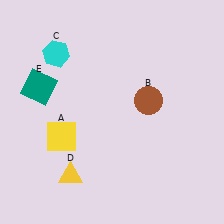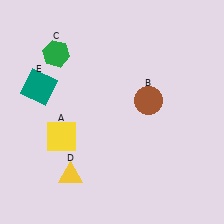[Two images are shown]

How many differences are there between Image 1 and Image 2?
There is 1 difference between the two images.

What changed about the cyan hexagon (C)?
In Image 1, C is cyan. In Image 2, it changed to green.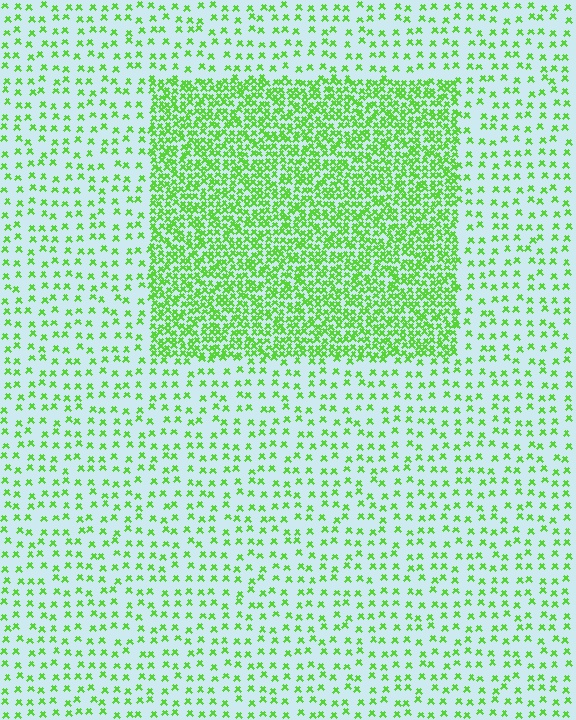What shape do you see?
I see a rectangle.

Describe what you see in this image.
The image contains small lime elements arranged at two different densities. A rectangle-shaped region is visible where the elements are more densely packed than the surrounding area.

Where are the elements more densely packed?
The elements are more densely packed inside the rectangle boundary.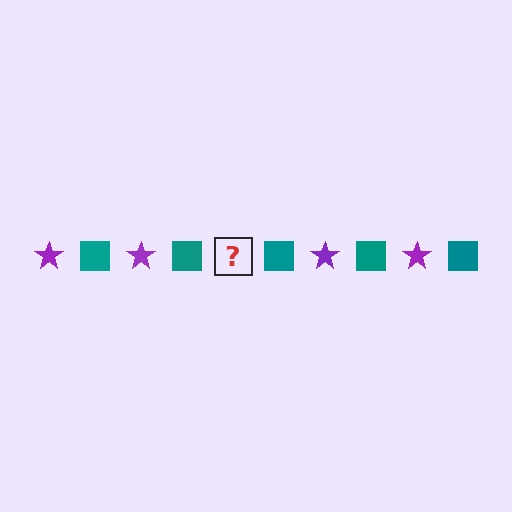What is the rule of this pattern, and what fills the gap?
The rule is that the pattern alternates between purple star and teal square. The gap should be filled with a purple star.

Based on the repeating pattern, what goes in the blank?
The blank should be a purple star.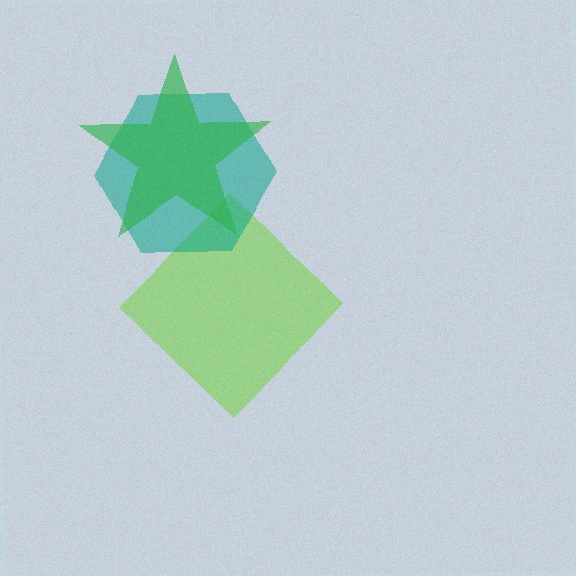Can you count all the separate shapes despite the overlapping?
Yes, there are 3 separate shapes.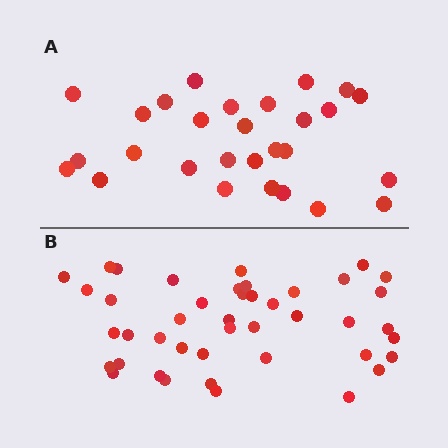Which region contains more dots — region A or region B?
Region B (the bottom region) has more dots.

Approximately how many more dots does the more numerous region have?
Region B has approximately 15 more dots than region A.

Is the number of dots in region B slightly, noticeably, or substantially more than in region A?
Region B has substantially more. The ratio is roughly 1.5 to 1.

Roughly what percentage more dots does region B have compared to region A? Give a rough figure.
About 55% more.